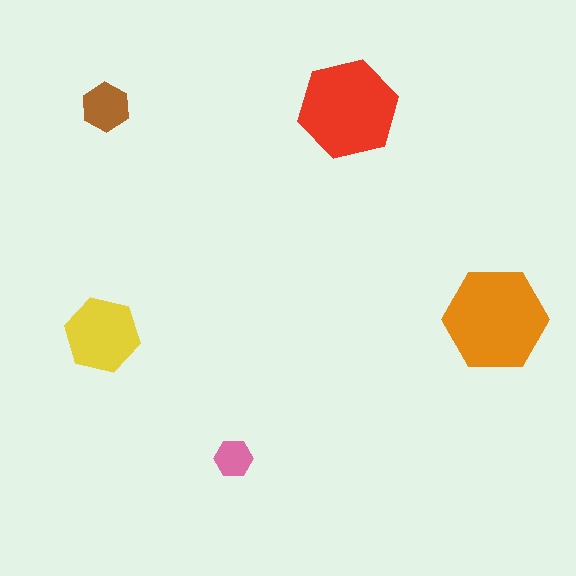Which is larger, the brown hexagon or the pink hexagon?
The brown one.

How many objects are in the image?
There are 5 objects in the image.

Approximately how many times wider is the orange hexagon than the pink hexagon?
About 2.5 times wider.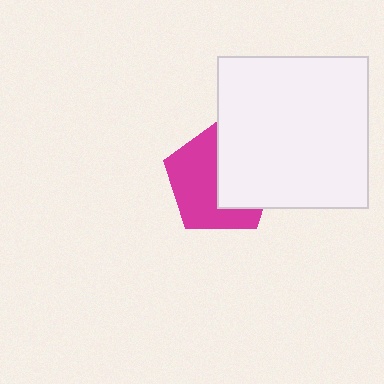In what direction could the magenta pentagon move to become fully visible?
The magenta pentagon could move left. That would shift it out from behind the white square entirely.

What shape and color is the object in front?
The object in front is a white square.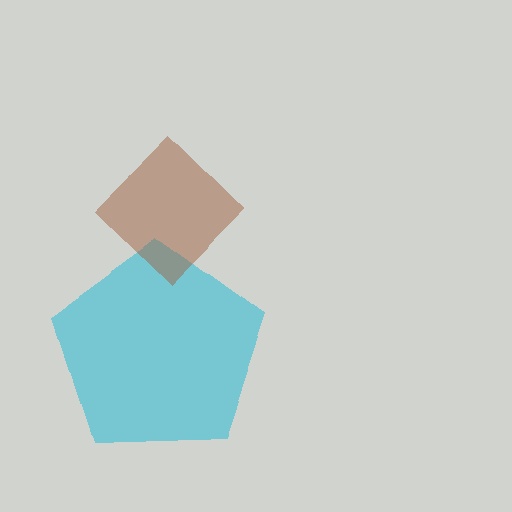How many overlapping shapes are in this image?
There are 2 overlapping shapes in the image.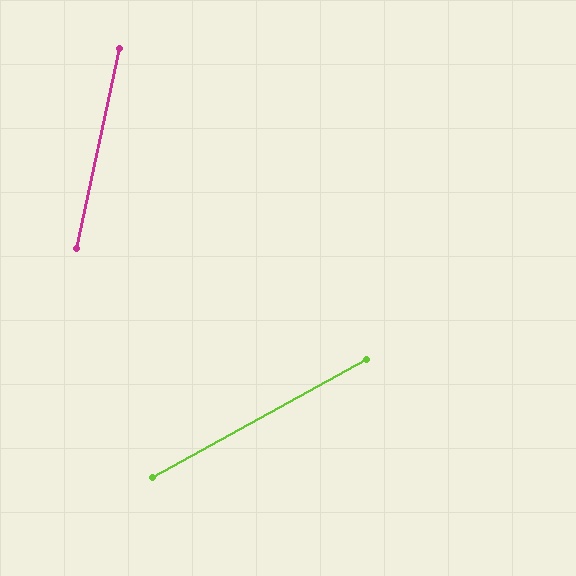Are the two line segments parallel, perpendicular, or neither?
Neither parallel nor perpendicular — they differ by about 49°.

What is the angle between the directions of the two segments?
Approximately 49 degrees.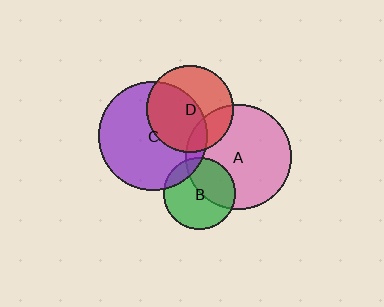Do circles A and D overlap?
Yes.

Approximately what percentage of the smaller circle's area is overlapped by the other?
Approximately 20%.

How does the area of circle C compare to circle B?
Approximately 2.3 times.